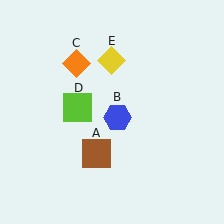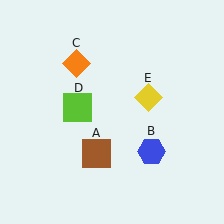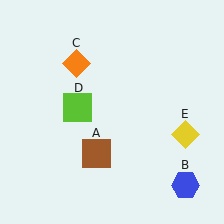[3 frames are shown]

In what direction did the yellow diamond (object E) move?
The yellow diamond (object E) moved down and to the right.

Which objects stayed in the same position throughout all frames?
Brown square (object A) and orange diamond (object C) and lime square (object D) remained stationary.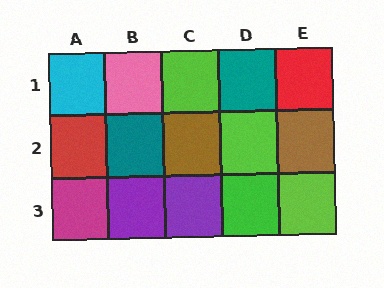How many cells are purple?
2 cells are purple.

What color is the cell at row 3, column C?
Purple.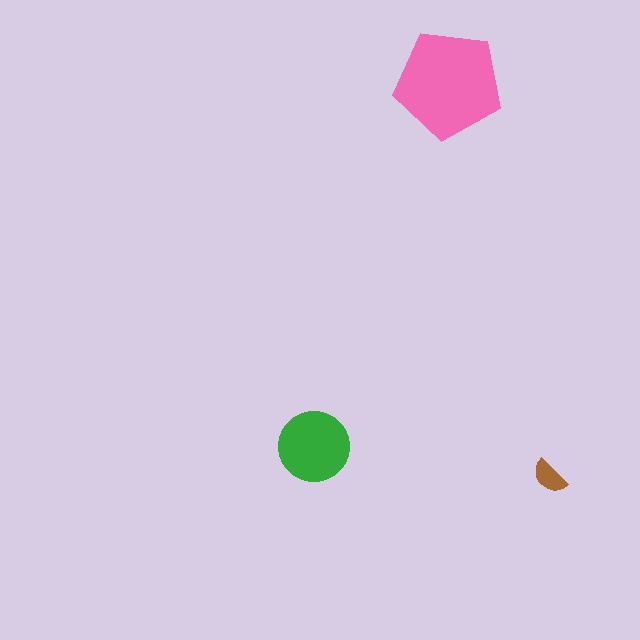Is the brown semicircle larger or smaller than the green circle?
Smaller.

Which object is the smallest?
The brown semicircle.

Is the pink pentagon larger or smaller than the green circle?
Larger.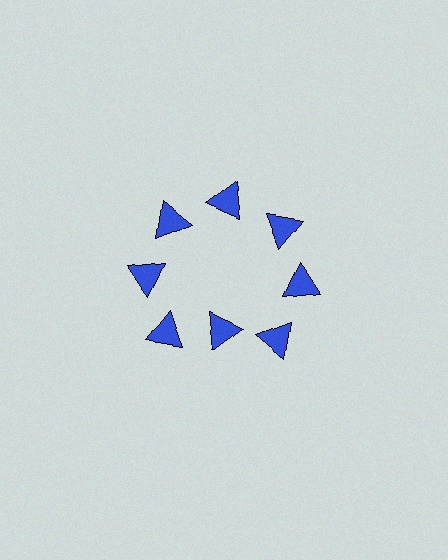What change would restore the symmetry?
The symmetry would be restored by moving it outward, back onto the ring so that all 8 triangles sit at equal angles and equal distance from the center.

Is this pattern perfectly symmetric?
No. The 8 blue triangles are arranged in a ring, but one element near the 6 o'clock position is pulled inward toward the center, breaking the 8-fold rotational symmetry.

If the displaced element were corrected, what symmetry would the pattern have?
It would have 8-fold rotational symmetry — the pattern would map onto itself every 45 degrees.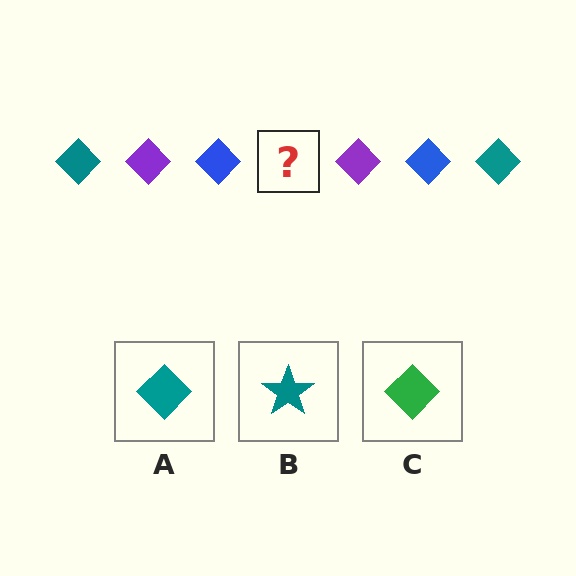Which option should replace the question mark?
Option A.